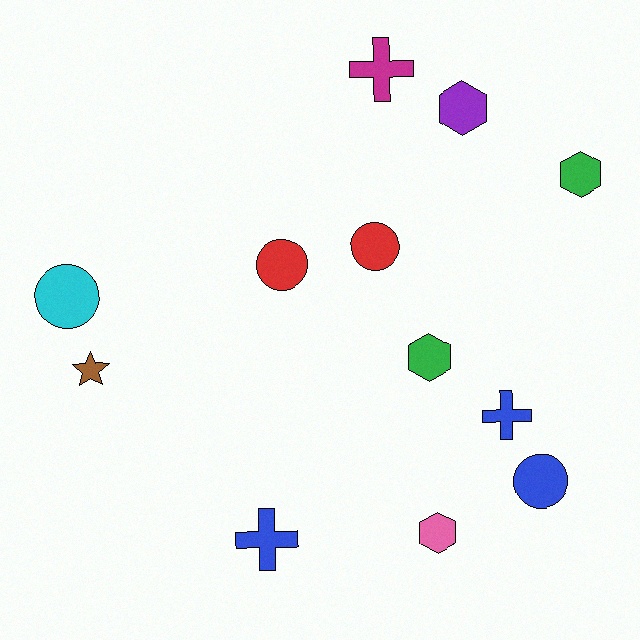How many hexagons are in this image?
There are 4 hexagons.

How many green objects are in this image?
There are 2 green objects.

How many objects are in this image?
There are 12 objects.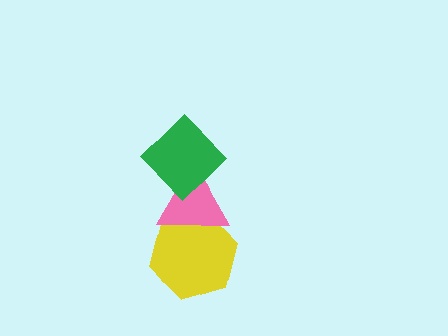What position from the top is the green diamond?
The green diamond is 1st from the top.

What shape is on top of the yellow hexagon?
The pink triangle is on top of the yellow hexagon.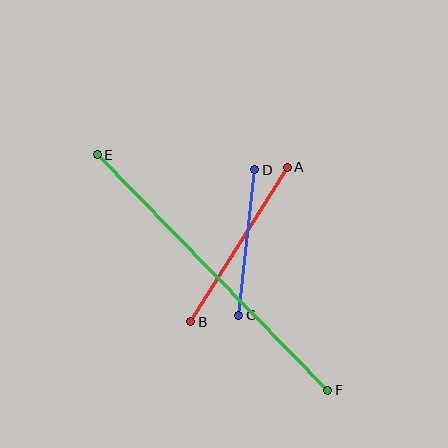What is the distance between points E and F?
The distance is approximately 329 pixels.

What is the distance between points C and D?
The distance is approximately 146 pixels.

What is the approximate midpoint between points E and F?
The midpoint is at approximately (213, 272) pixels.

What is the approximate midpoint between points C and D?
The midpoint is at approximately (247, 242) pixels.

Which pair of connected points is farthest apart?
Points E and F are farthest apart.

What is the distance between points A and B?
The distance is approximately 182 pixels.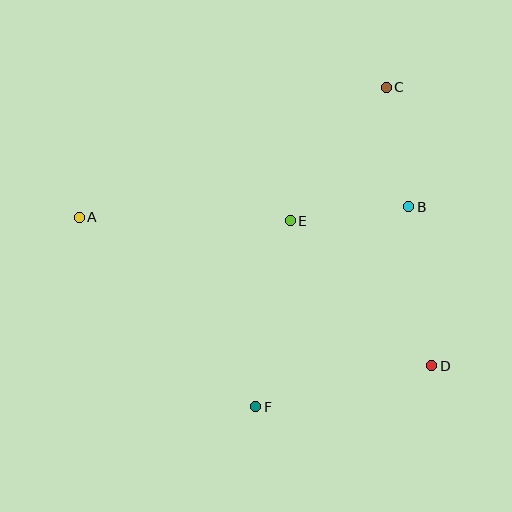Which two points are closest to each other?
Points B and E are closest to each other.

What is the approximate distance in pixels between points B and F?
The distance between B and F is approximately 252 pixels.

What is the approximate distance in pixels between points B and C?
The distance between B and C is approximately 122 pixels.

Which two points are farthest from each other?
Points A and D are farthest from each other.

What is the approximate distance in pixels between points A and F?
The distance between A and F is approximately 259 pixels.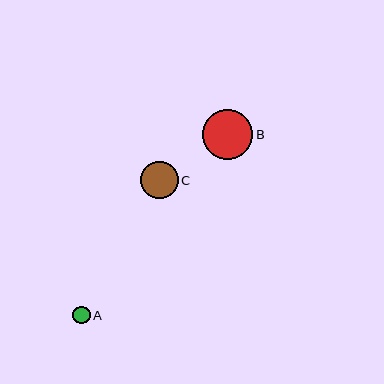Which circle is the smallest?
Circle A is the smallest with a size of approximately 18 pixels.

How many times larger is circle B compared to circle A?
Circle B is approximately 2.8 times the size of circle A.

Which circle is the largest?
Circle B is the largest with a size of approximately 50 pixels.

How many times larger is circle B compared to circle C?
Circle B is approximately 1.3 times the size of circle C.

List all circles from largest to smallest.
From largest to smallest: B, C, A.